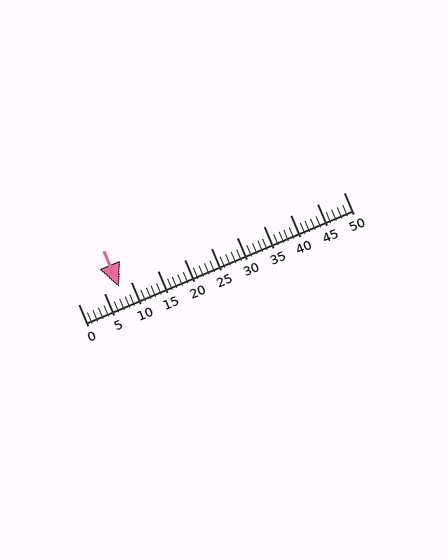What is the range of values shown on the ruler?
The ruler shows values from 0 to 50.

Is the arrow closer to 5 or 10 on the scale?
The arrow is closer to 10.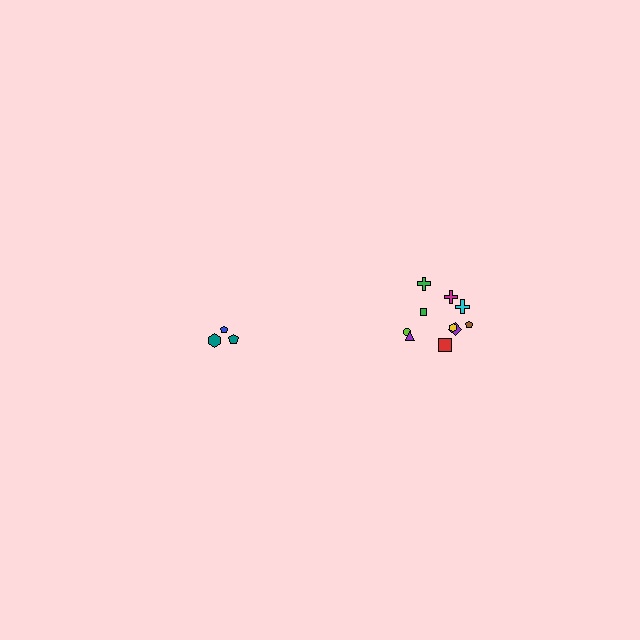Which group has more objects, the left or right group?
The right group.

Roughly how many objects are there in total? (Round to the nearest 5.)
Roughly 15 objects in total.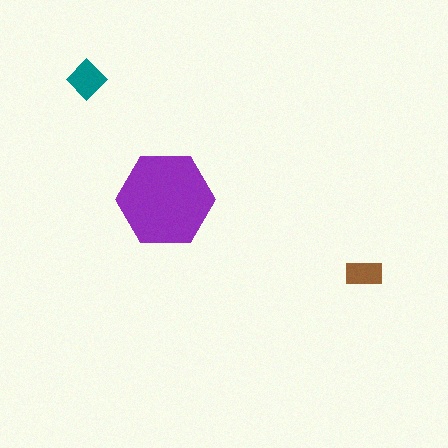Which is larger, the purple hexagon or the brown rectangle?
The purple hexagon.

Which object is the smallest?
The brown rectangle.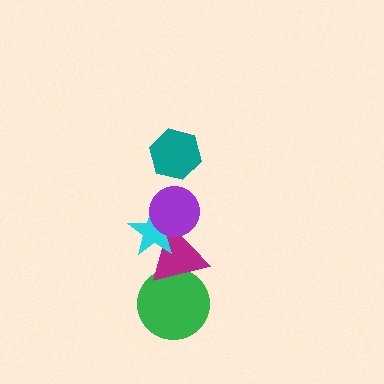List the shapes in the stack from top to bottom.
From top to bottom: the teal hexagon, the purple circle, the cyan star, the magenta triangle, the green circle.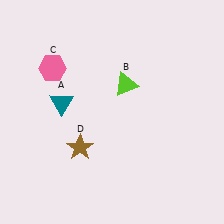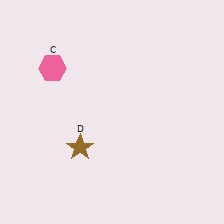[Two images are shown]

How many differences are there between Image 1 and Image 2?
There are 2 differences between the two images.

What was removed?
The teal triangle (A), the lime triangle (B) were removed in Image 2.